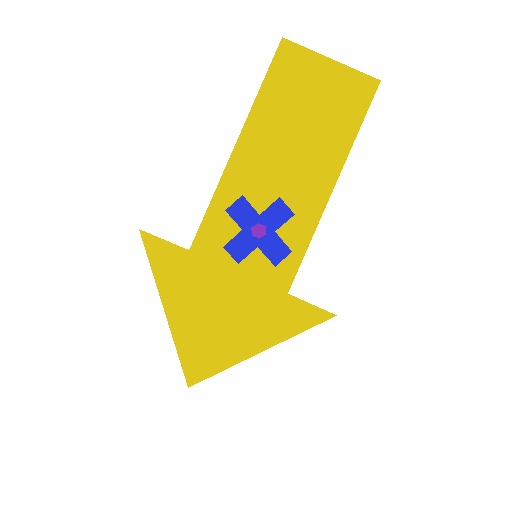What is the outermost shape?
The yellow arrow.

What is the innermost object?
The purple hexagon.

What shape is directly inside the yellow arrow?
The blue cross.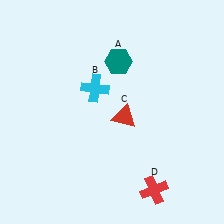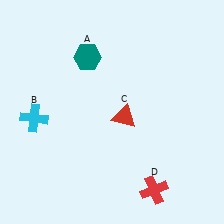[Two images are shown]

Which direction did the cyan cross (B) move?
The cyan cross (B) moved left.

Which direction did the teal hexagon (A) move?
The teal hexagon (A) moved left.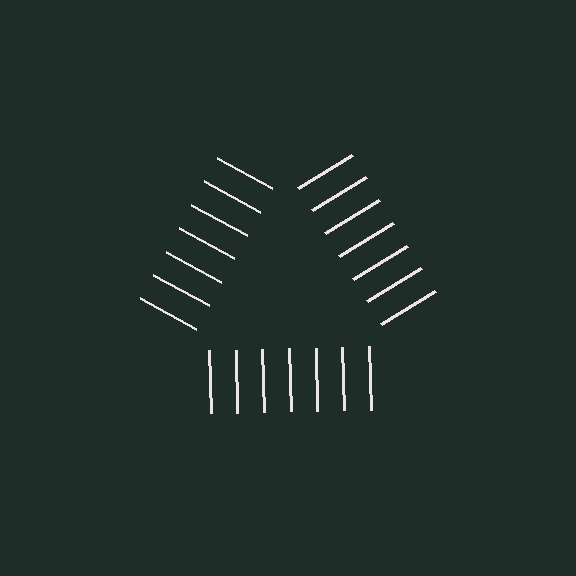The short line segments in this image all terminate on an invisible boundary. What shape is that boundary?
An illusory triangle — the line segments terminate on its edges but no continuous stroke is drawn.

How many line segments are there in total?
21 — 7 along each of the 3 edges.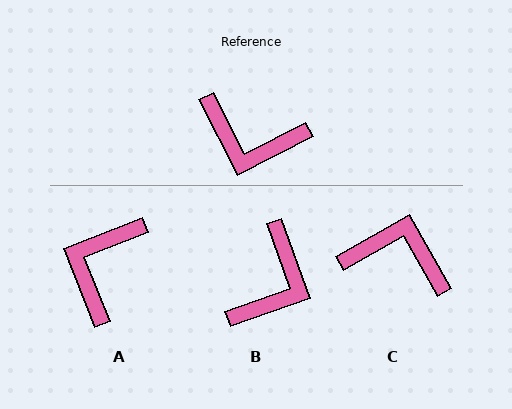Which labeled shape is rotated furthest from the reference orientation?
C, about 178 degrees away.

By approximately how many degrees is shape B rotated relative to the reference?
Approximately 82 degrees counter-clockwise.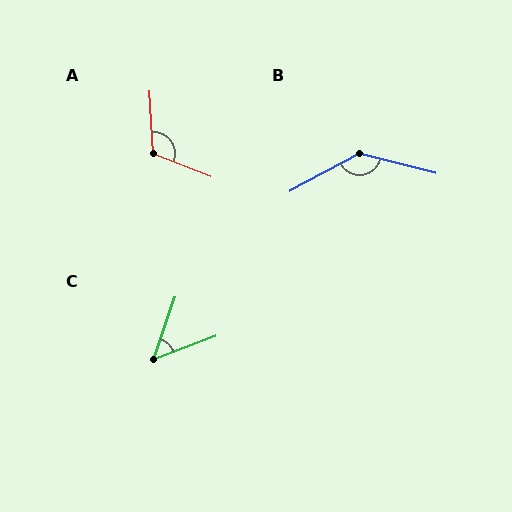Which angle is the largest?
B, at approximately 137 degrees.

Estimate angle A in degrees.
Approximately 115 degrees.